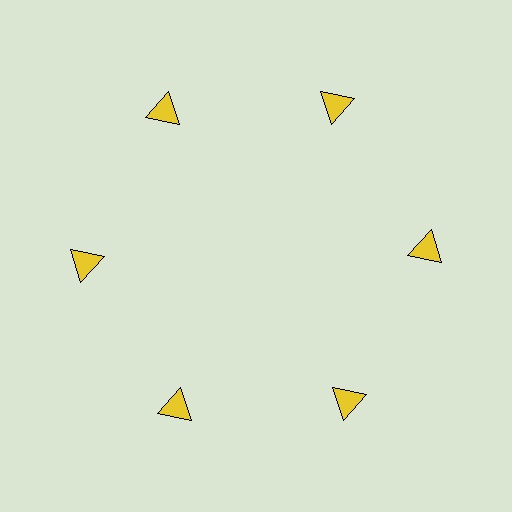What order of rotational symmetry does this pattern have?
This pattern has 6-fold rotational symmetry.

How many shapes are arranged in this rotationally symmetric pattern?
There are 6 shapes, arranged in 6 groups of 1.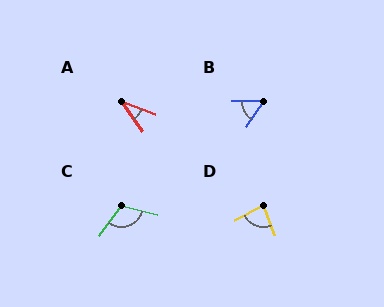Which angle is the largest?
C, at approximately 111 degrees.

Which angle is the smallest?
A, at approximately 34 degrees.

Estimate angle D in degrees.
Approximately 83 degrees.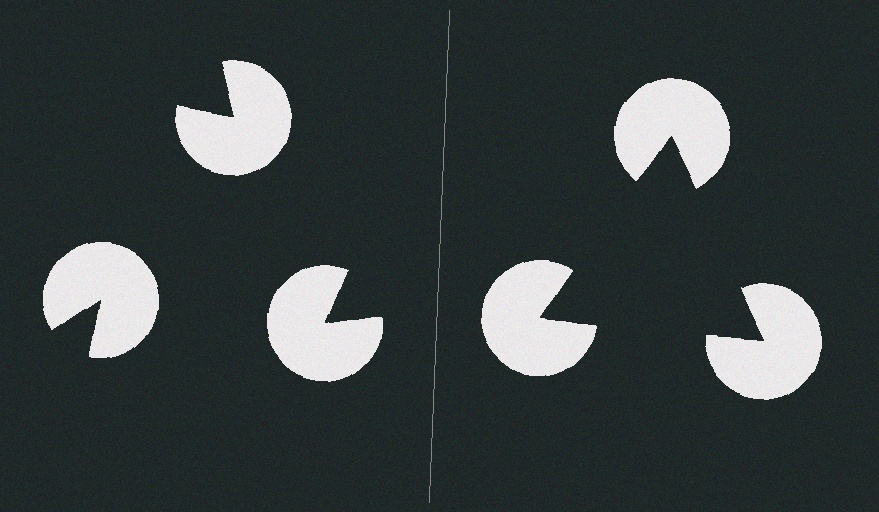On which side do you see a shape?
An illusory triangle appears on the right side. On the left side the wedge cuts are rotated, so no coherent shape forms.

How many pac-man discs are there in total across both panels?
6 — 3 on each side.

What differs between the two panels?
The pac-man discs are positioned identically on both sides; only the wedge orientations differ. On the right they align to a triangle; on the left they are misaligned.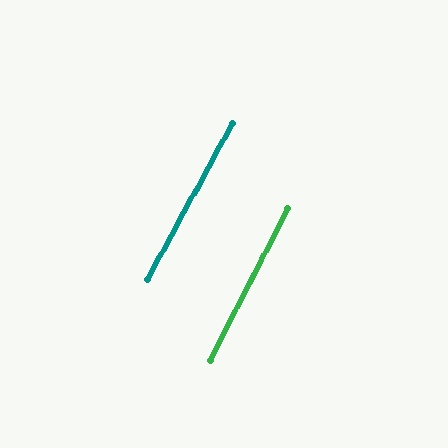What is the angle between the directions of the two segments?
Approximately 1 degree.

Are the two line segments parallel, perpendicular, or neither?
Parallel — their directions differ by only 1.3°.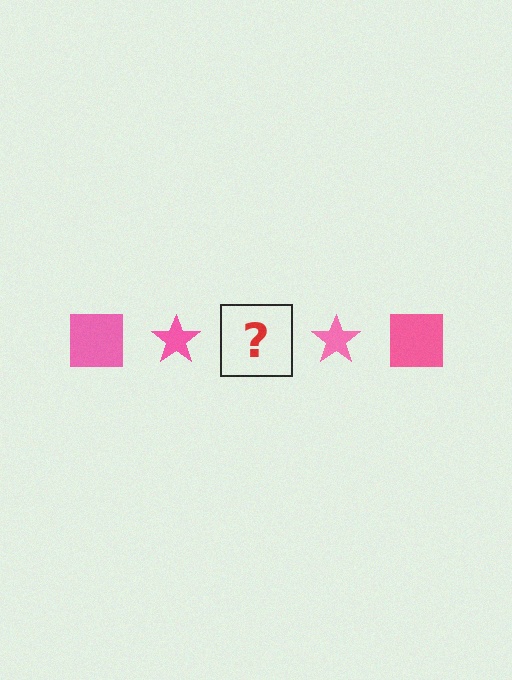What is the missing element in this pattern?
The missing element is a pink square.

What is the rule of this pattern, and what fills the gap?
The rule is that the pattern cycles through square, star shapes in pink. The gap should be filled with a pink square.